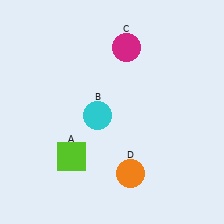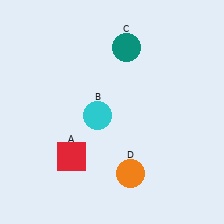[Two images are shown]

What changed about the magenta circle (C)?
In Image 1, C is magenta. In Image 2, it changed to teal.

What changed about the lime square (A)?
In Image 1, A is lime. In Image 2, it changed to red.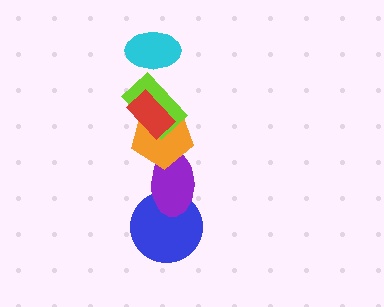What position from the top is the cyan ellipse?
The cyan ellipse is 1st from the top.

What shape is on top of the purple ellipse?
The orange pentagon is on top of the purple ellipse.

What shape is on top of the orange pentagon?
The lime rectangle is on top of the orange pentagon.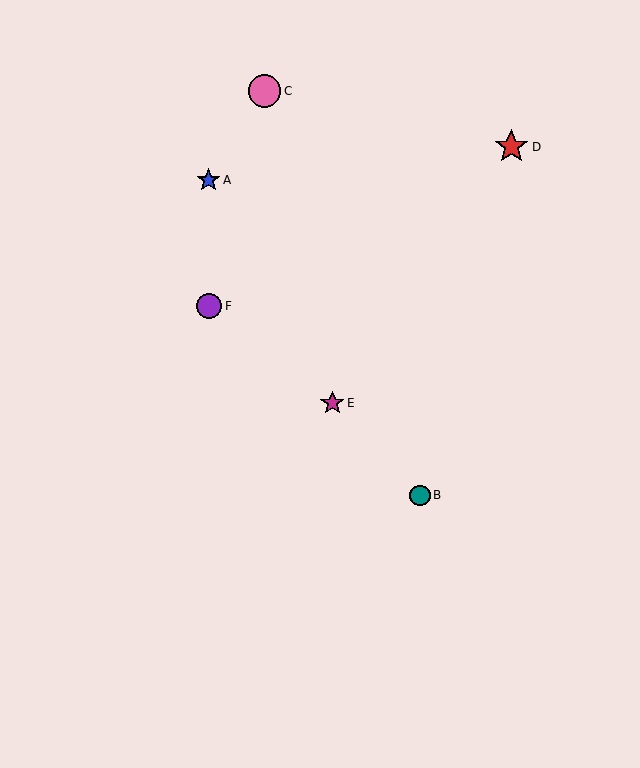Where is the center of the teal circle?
The center of the teal circle is at (420, 495).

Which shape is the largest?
The red star (labeled D) is the largest.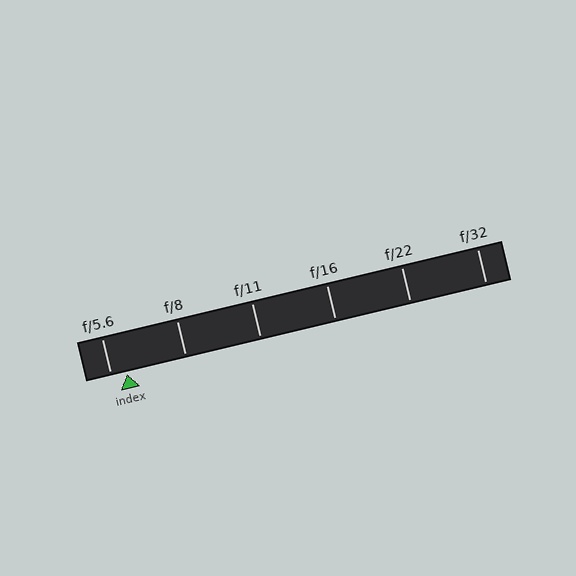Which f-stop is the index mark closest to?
The index mark is closest to f/5.6.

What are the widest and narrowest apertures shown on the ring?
The widest aperture shown is f/5.6 and the narrowest is f/32.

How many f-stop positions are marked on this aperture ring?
There are 6 f-stop positions marked.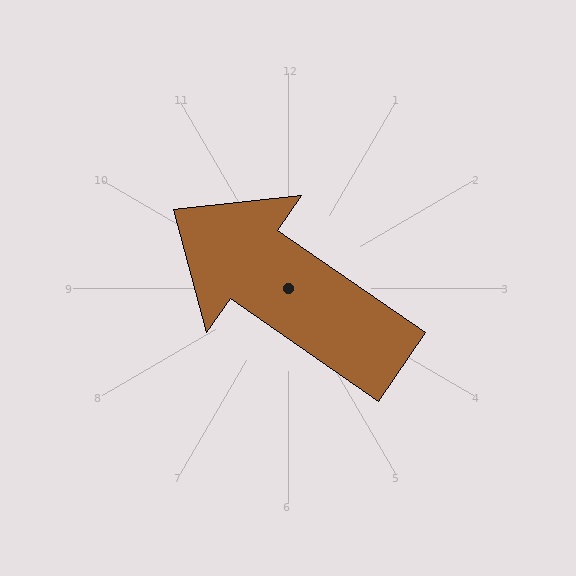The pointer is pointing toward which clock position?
Roughly 10 o'clock.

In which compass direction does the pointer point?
Northwest.